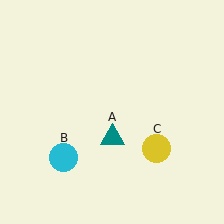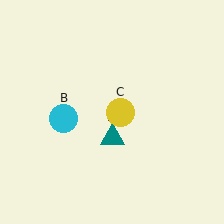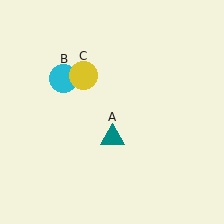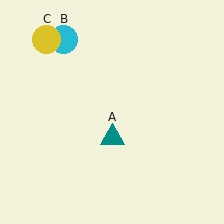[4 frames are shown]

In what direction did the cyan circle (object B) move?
The cyan circle (object B) moved up.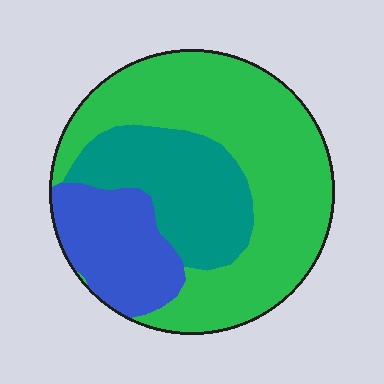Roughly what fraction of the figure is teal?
Teal takes up about one quarter (1/4) of the figure.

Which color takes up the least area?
Blue, at roughly 20%.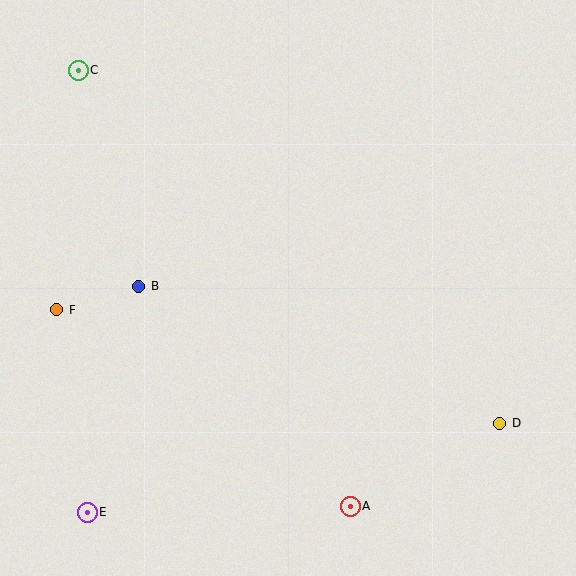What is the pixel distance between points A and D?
The distance between A and D is 171 pixels.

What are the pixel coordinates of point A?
Point A is at (350, 506).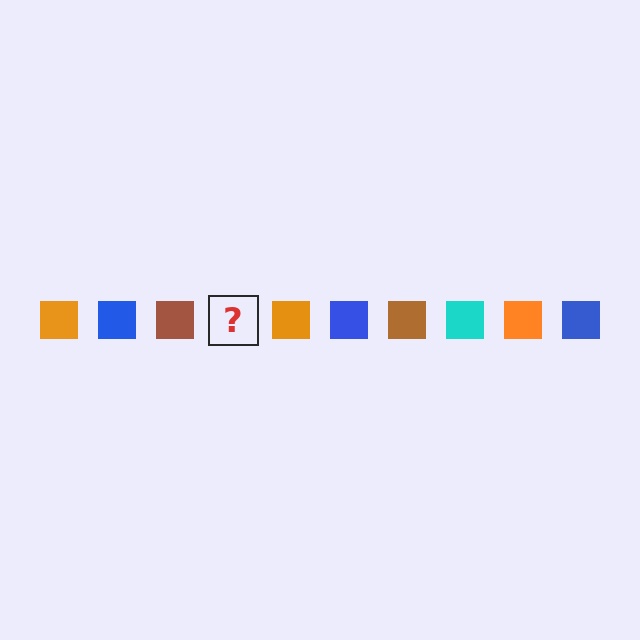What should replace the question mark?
The question mark should be replaced with a cyan square.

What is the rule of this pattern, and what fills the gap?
The rule is that the pattern cycles through orange, blue, brown, cyan squares. The gap should be filled with a cyan square.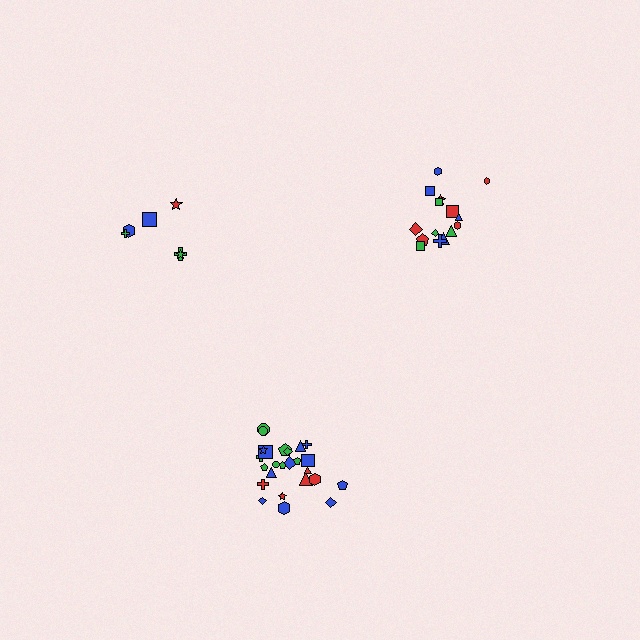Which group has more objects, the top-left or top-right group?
The top-right group.